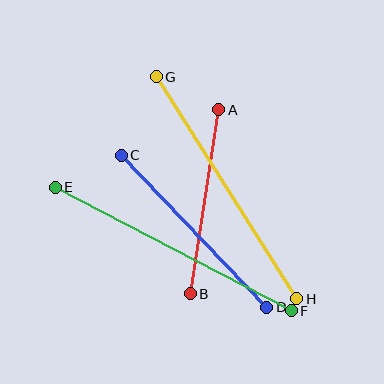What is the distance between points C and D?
The distance is approximately 211 pixels.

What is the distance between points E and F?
The distance is approximately 266 pixels.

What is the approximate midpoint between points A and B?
The midpoint is at approximately (204, 202) pixels.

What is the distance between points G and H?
The distance is approximately 263 pixels.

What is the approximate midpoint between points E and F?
The midpoint is at approximately (173, 249) pixels.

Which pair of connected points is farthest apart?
Points E and F are farthest apart.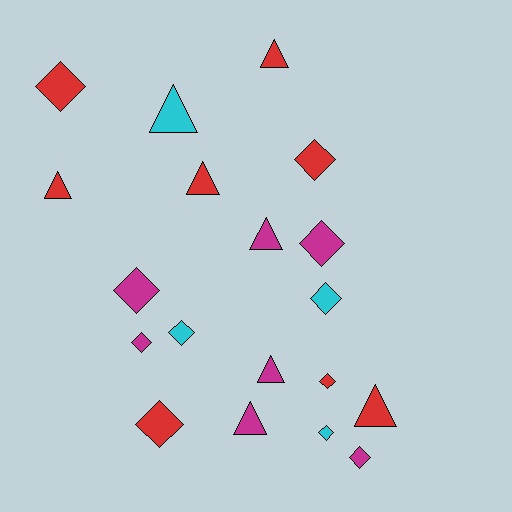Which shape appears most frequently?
Diamond, with 11 objects.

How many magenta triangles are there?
There are 3 magenta triangles.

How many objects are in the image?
There are 19 objects.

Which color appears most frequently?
Red, with 8 objects.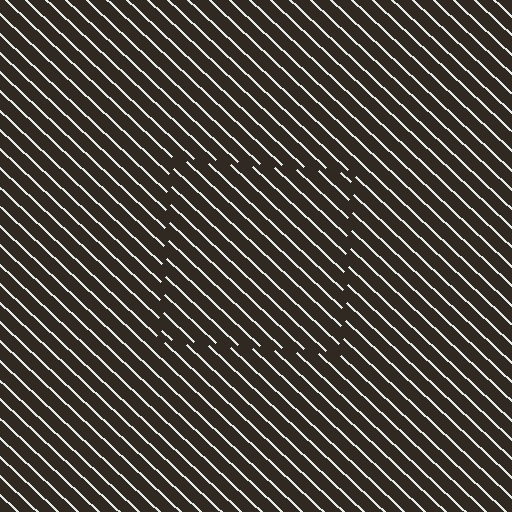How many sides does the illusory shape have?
4 sides — the line-ends trace a square.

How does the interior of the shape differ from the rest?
The interior of the shape contains the same grating, shifted by half a period — the contour is defined by the phase discontinuity where line-ends from the inner and outer gratings abut.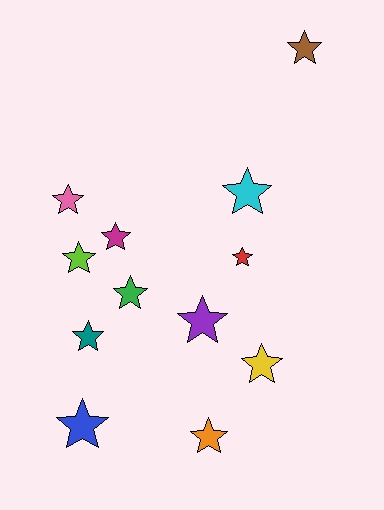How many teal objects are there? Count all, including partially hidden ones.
There is 1 teal object.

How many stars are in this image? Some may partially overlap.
There are 12 stars.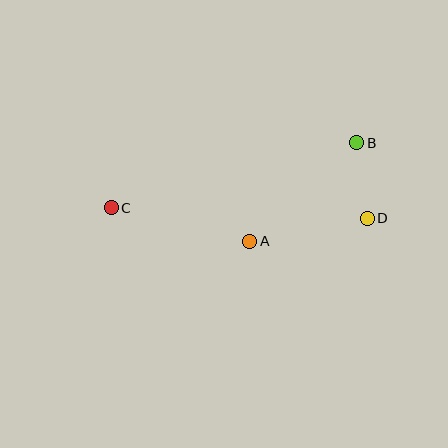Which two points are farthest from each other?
Points C and D are farthest from each other.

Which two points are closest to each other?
Points B and D are closest to each other.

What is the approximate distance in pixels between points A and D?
The distance between A and D is approximately 119 pixels.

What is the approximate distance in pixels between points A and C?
The distance between A and C is approximately 143 pixels.